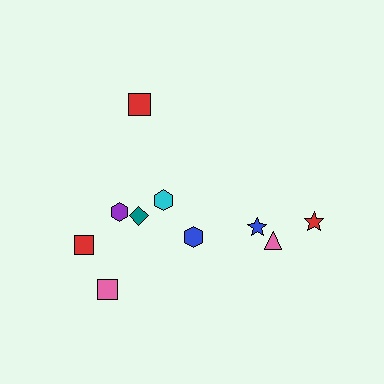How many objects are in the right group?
There are 4 objects.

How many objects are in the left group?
There are 6 objects.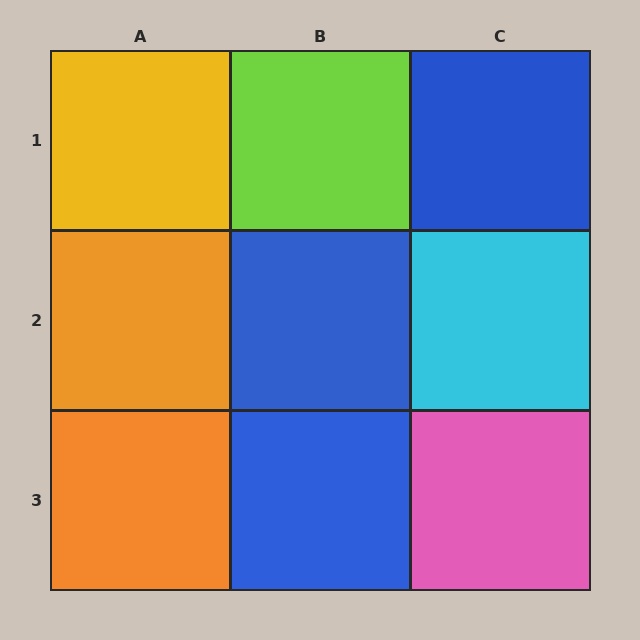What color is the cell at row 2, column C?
Cyan.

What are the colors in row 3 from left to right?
Orange, blue, pink.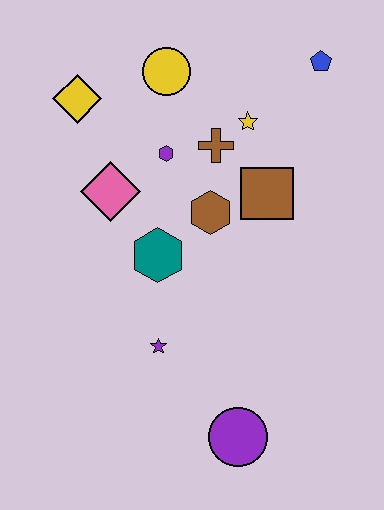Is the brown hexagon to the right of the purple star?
Yes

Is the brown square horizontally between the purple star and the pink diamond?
No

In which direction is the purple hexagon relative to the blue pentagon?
The purple hexagon is to the left of the blue pentagon.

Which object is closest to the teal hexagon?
The brown hexagon is closest to the teal hexagon.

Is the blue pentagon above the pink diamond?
Yes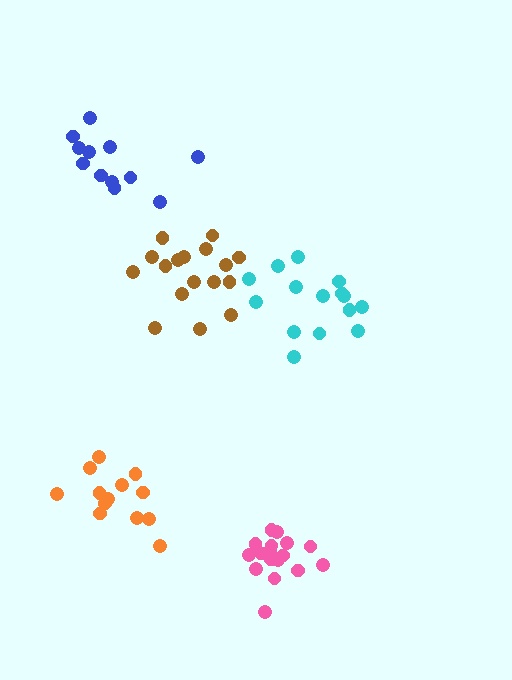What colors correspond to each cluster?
The clusters are colored: cyan, pink, orange, brown, blue.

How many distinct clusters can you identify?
There are 5 distinct clusters.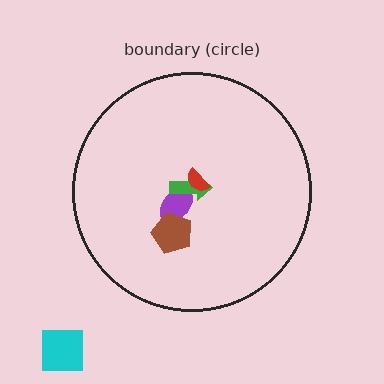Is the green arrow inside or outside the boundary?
Inside.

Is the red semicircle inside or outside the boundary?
Inside.